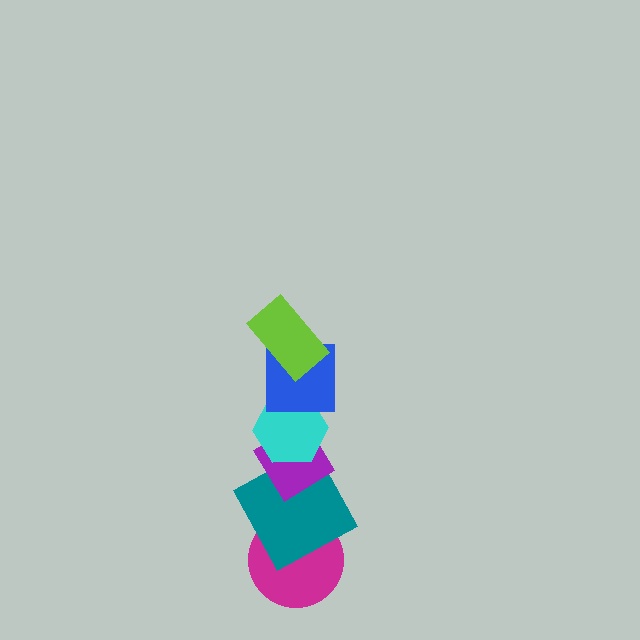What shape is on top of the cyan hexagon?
The blue square is on top of the cyan hexagon.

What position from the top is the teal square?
The teal square is 5th from the top.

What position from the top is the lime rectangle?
The lime rectangle is 1st from the top.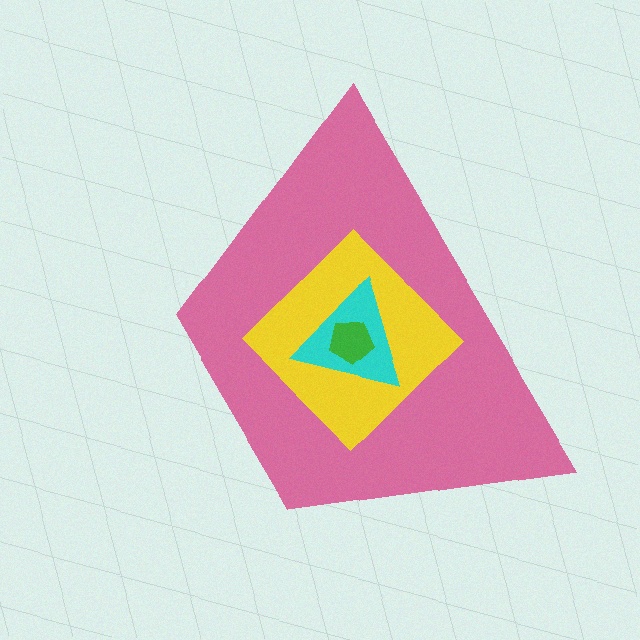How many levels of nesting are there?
4.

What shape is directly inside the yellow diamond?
The cyan triangle.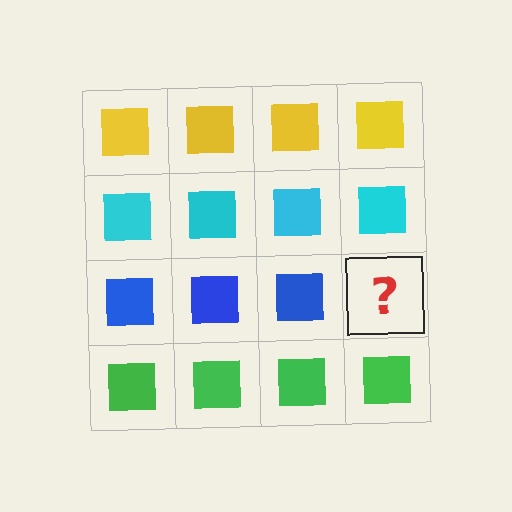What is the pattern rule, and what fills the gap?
The rule is that each row has a consistent color. The gap should be filled with a blue square.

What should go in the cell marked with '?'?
The missing cell should contain a blue square.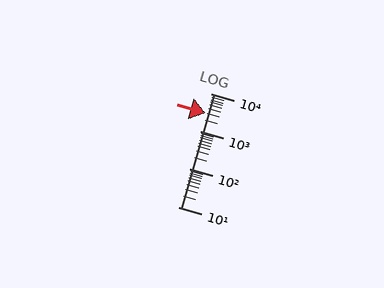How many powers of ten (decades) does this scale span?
The scale spans 3 decades, from 10 to 10000.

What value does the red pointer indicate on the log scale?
The pointer indicates approximately 3000.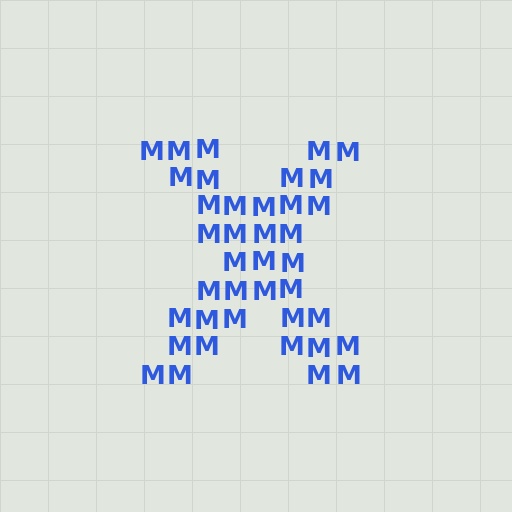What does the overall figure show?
The overall figure shows the letter X.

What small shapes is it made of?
It is made of small letter M's.